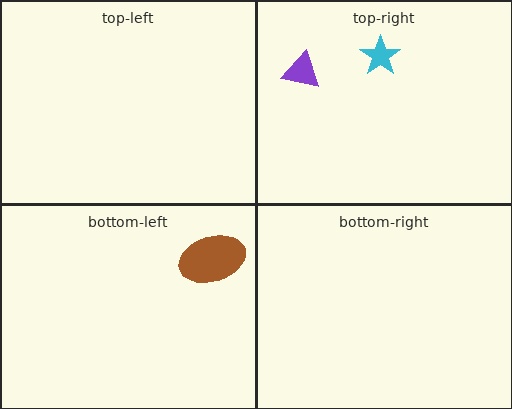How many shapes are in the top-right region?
2.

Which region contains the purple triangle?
The top-right region.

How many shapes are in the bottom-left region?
1.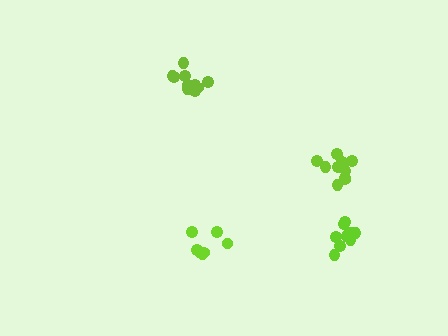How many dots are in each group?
Group 1: 10 dots, Group 2: 7 dots, Group 3: 11 dots, Group 4: 9 dots (37 total).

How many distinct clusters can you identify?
There are 4 distinct clusters.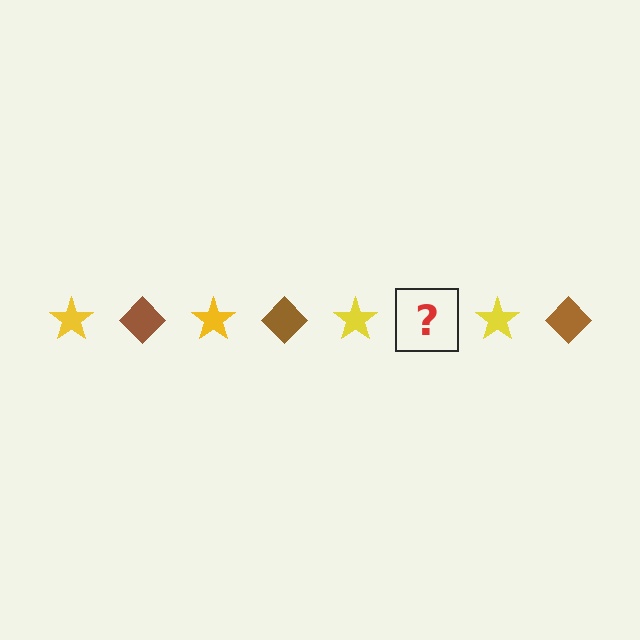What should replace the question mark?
The question mark should be replaced with a brown diamond.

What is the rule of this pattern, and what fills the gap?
The rule is that the pattern alternates between yellow star and brown diamond. The gap should be filled with a brown diamond.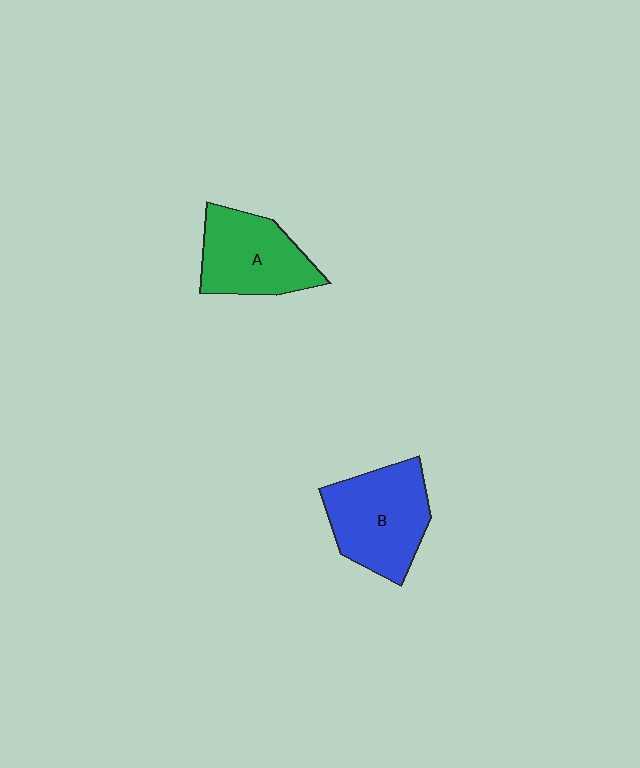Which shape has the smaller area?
Shape A (green).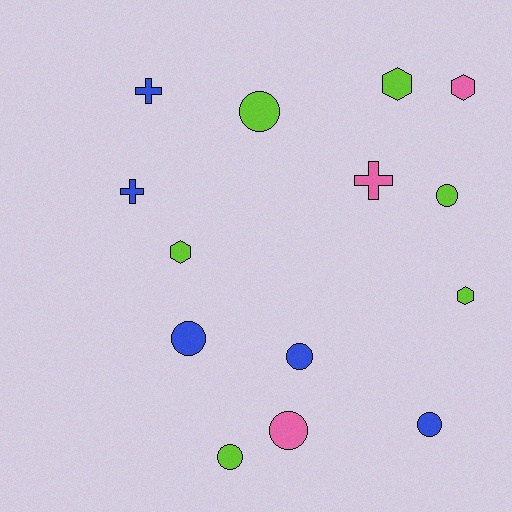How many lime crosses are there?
There are no lime crosses.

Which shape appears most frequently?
Circle, with 7 objects.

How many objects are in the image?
There are 14 objects.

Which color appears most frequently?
Lime, with 6 objects.